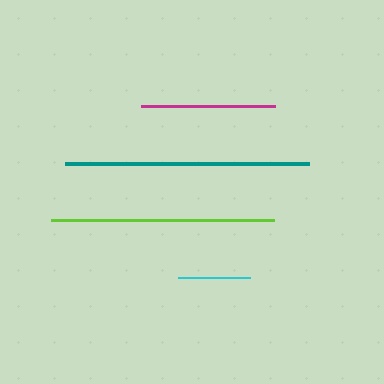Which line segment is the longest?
The teal line is the longest at approximately 244 pixels.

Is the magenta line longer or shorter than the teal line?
The teal line is longer than the magenta line.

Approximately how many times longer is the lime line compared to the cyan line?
The lime line is approximately 3.1 times the length of the cyan line.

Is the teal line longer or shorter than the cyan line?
The teal line is longer than the cyan line.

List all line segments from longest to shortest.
From longest to shortest: teal, lime, magenta, cyan.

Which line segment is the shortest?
The cyan line is the shortest at approximately 72 pixels.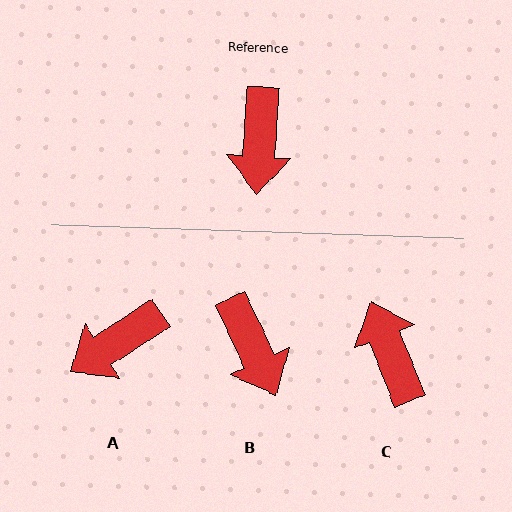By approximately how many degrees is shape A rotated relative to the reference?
Approximately 54 degrees clockwise.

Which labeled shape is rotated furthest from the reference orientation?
C, about 156 degrees away.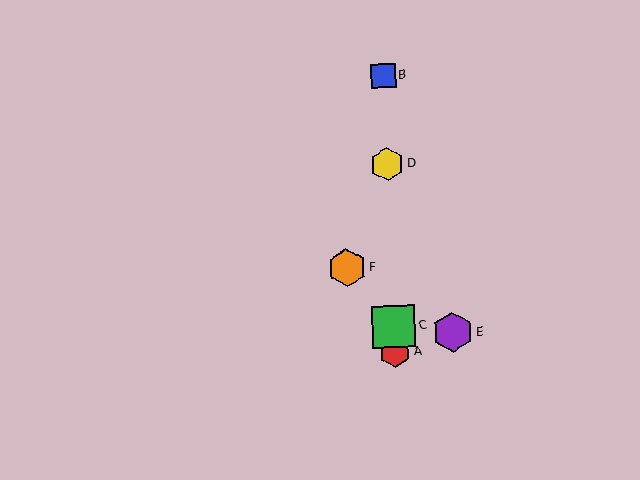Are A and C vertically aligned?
Yes, both are at x≈395.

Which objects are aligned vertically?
Objects A, B, C, D are aligned vertically.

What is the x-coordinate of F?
Object F is at x≈347.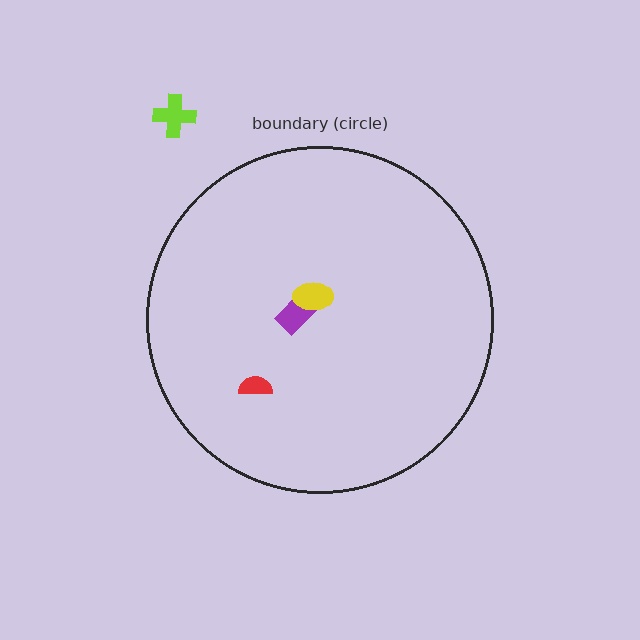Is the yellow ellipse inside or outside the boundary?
Inside.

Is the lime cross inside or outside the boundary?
Outside.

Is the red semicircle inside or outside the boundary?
Inside.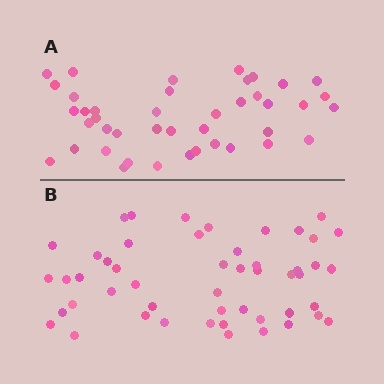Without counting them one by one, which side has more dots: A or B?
Region B (the bottom region) has more dots.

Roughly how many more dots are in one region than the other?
Region B has roughly 8 or so more dots than region A.